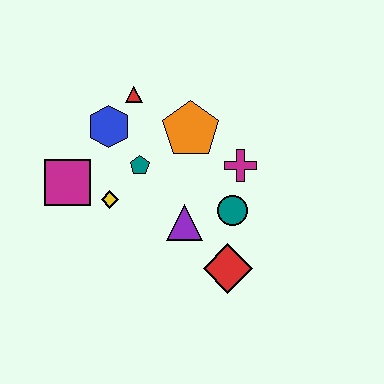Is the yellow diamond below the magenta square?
Yes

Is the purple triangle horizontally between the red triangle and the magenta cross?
Yes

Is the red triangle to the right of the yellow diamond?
Yes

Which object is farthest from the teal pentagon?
The red diamond is farthest from the teal pentagon.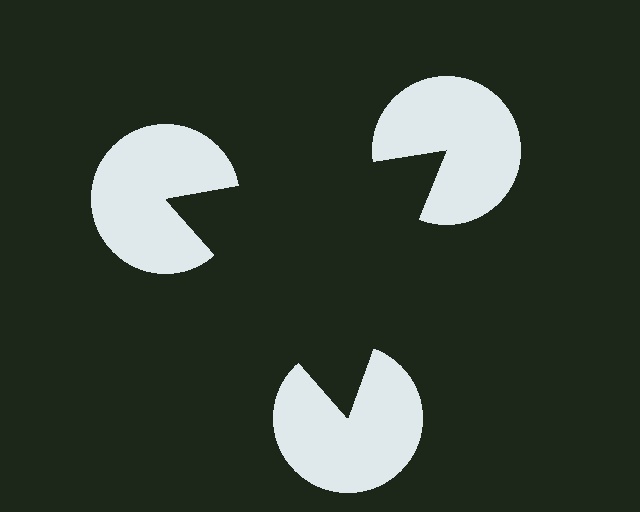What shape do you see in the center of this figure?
An illusory triangle — its edges are inferred from the aligned wedge cuts in the pac-man discs, not physically drawn.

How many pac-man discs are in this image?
There are 3 — one at each vertex of the illusory triangle.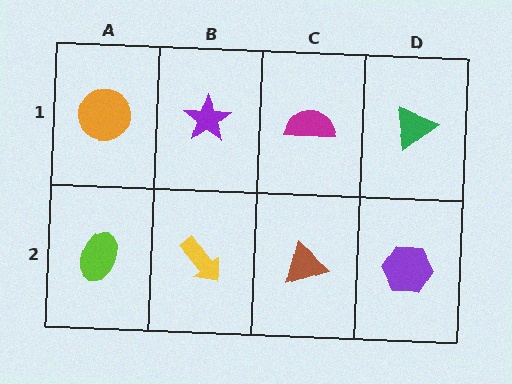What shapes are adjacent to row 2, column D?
A green triangle (row 1, column D), a brown triangle (row 2, column C).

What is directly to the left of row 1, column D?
A magenta semicircle.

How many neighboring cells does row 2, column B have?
3.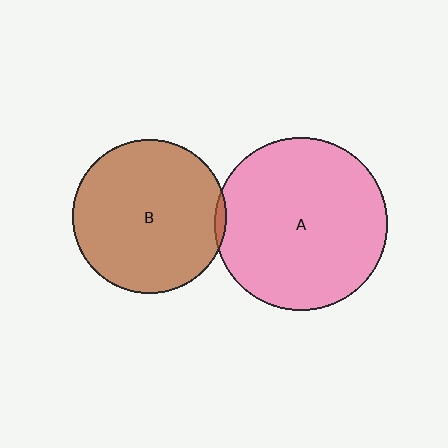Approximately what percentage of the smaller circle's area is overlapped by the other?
Approximately 5%.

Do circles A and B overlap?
Yes.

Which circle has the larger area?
Circle A (pink).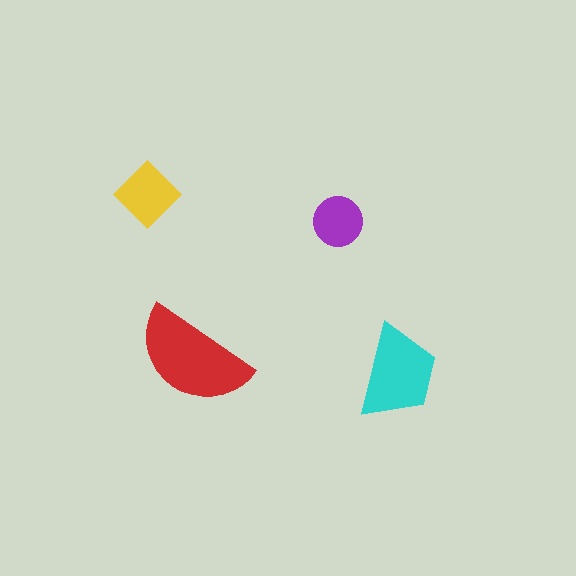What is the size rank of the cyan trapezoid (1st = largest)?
2nd.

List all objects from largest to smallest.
The red semicircle, the cyan trapezoid, the yellow diamond, the purple circle.